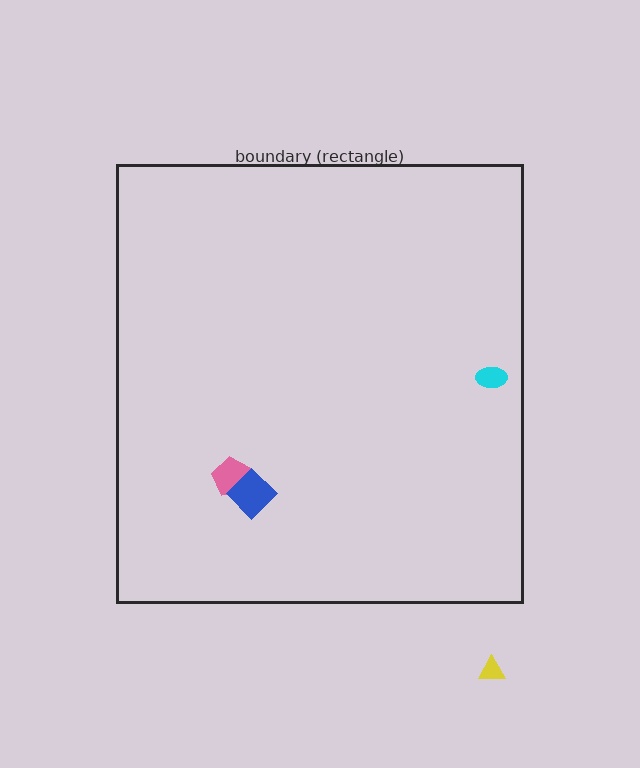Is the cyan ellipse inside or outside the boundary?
Inside.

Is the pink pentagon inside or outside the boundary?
Inside.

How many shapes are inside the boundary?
3 inside, 1 outside.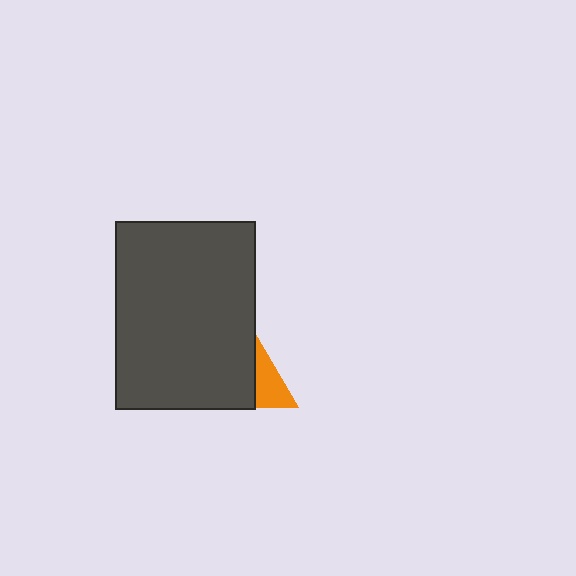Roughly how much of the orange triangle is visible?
A small part of it is visible (roughly 36%).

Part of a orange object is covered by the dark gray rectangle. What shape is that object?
It is a triangle.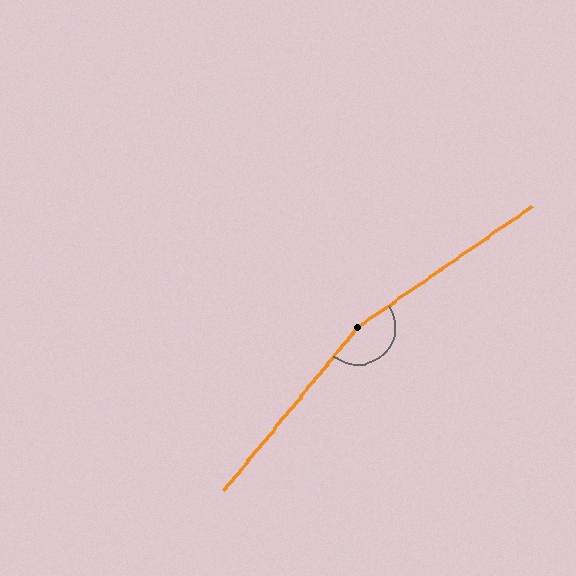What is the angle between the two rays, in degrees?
Approximately 164 degrees.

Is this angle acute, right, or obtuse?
It is obtuse.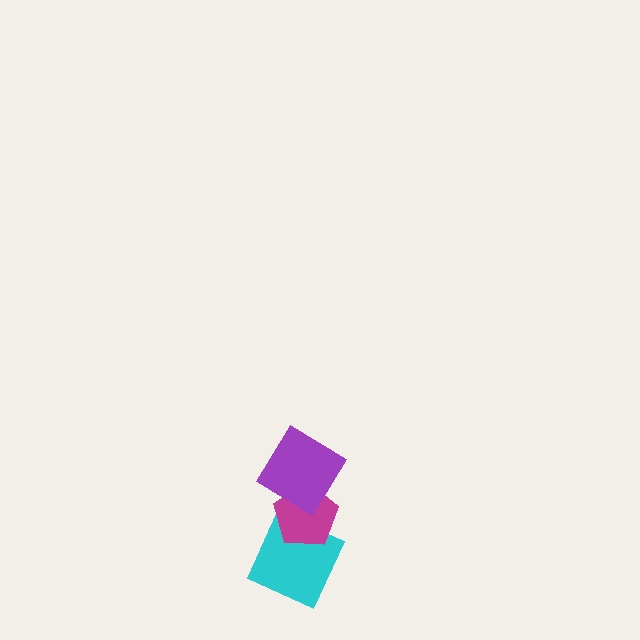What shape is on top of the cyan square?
The magenta pentagon is on top of the cyan square.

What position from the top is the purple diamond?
The purple diamond is 1st from the top.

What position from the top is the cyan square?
The cyan square is 3rd from the top.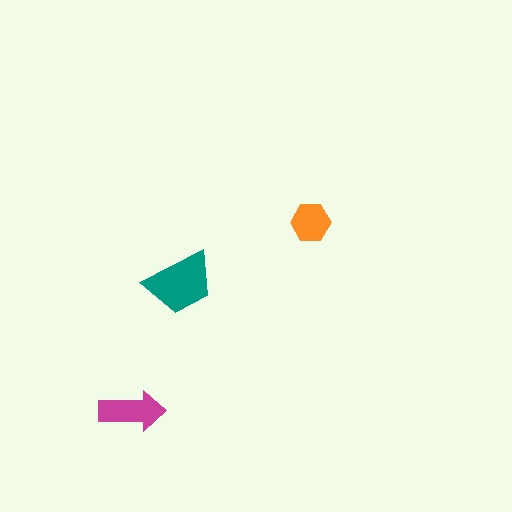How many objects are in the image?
There are 3 objects in the image.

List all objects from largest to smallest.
The teal trapezoid, the magenta arrow, the orange hexagon.